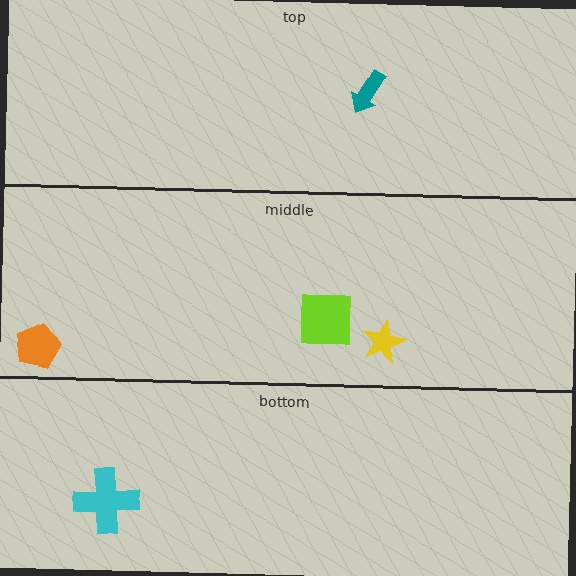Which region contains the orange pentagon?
The middle region.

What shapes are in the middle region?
The yellow star, the lime square, the orange pentagon.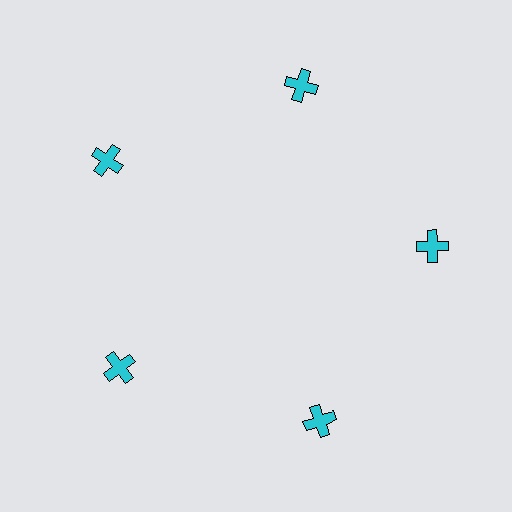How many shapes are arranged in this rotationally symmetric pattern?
There are 5 shapes, arranged in 5 groups of 1.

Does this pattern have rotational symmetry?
Yes, this pattern has 5-fold rotational symmetry. It looks the same after rotating 72 degrees around the center.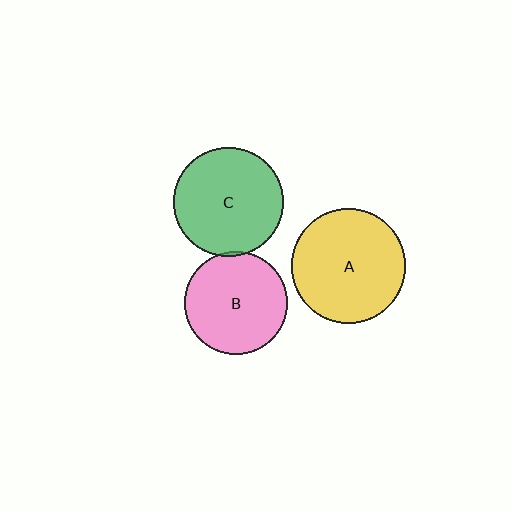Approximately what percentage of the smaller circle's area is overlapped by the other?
Approximately 5%.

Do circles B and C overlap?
Yes.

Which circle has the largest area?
Circle A (yellow).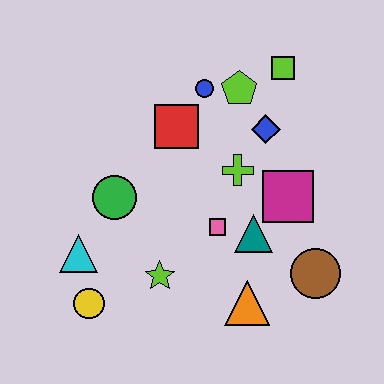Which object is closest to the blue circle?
The lime pentagon is closest to the blue circle.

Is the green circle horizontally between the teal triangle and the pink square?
No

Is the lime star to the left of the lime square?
Yes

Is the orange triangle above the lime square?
No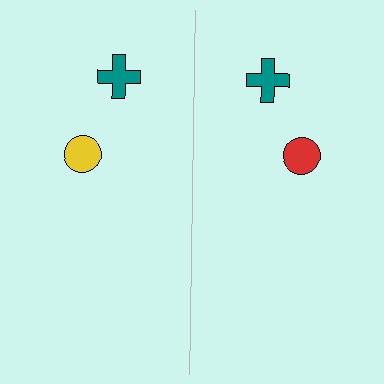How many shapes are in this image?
There are 4 shapes in this image.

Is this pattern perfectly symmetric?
No, the pattern is not perfectly symmetric. The red circle on the right side breaks the symmetry — its mirror counterpart is yellow.